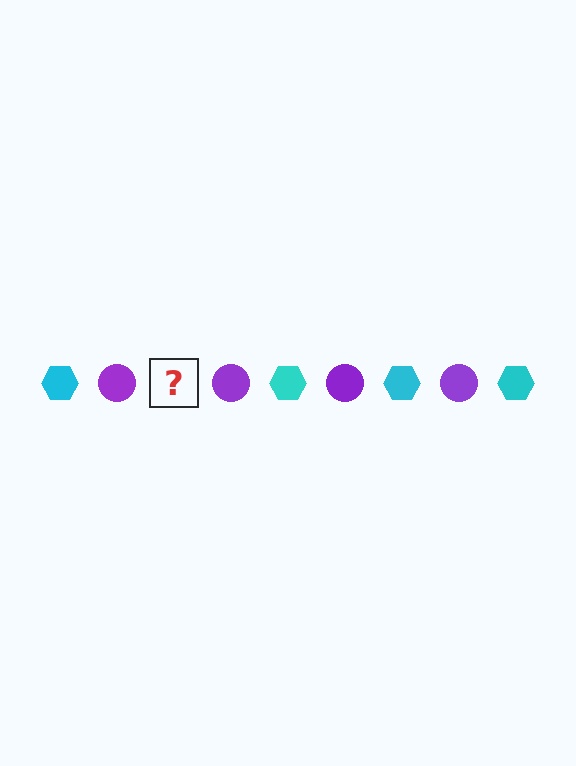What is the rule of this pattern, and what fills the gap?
The rule is that the pattern alternates between cyan hexagon and purple circle. The gap should be filled with a cyan hexagon.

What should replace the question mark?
The question mark should be replaced with a cyan hexagon.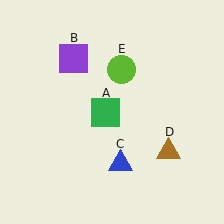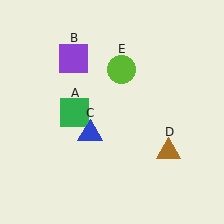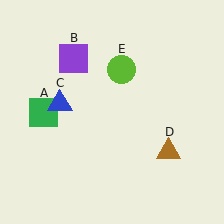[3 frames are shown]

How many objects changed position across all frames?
2 objects changed position: green square (object A), blue triangle (object C).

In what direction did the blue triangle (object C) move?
The blue triangle (object C) moved up and to the left.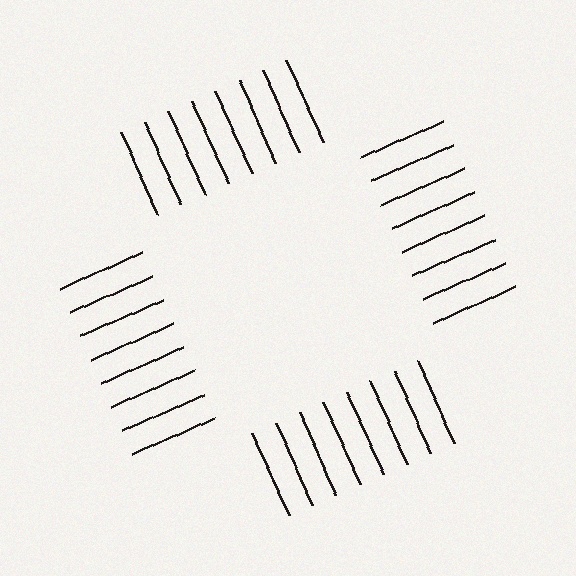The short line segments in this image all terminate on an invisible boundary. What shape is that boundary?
An illusory square — the line segments terminate on its edges but no continuous stroke is drawn.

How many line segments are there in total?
32 — 8 along each of the 4 edges.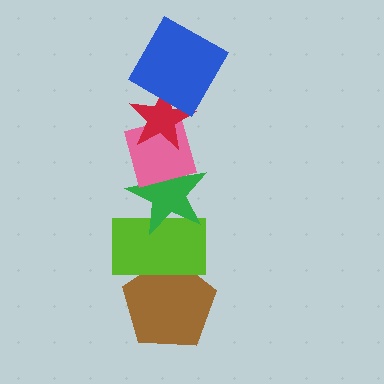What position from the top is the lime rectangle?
The lime rectangle is 5th from the top.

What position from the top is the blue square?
The blue square is 1st from the top.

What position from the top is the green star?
The green star is 4th from the top.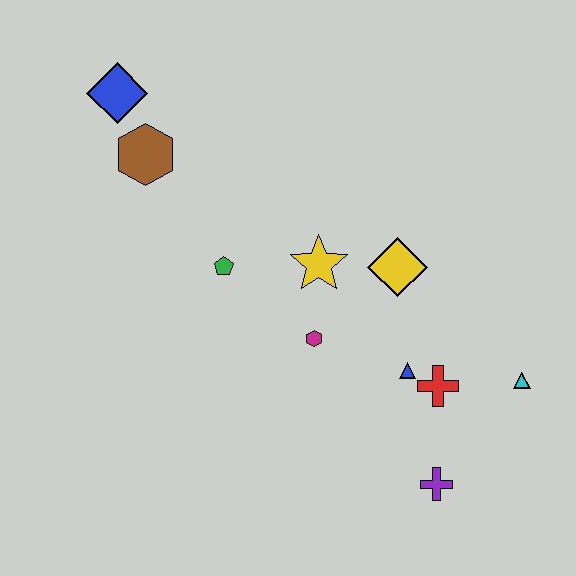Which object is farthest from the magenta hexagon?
The blue diamond is farthest from the magenta hexagon.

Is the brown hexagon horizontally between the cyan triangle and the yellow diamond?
No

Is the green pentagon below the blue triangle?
No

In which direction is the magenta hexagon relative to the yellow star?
The magenta hexagon is below the yellow star.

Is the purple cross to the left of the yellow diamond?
No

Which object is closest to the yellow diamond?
The yellow star is closest to the yellow diamond.